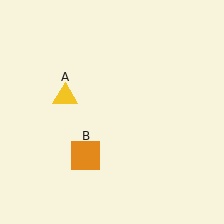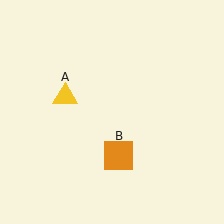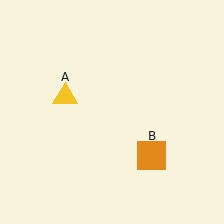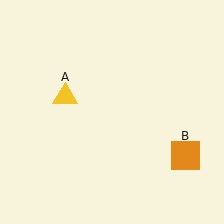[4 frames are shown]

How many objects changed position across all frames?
1 object changed position: orange square (object B).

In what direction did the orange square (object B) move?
The orange square (object B) moved right.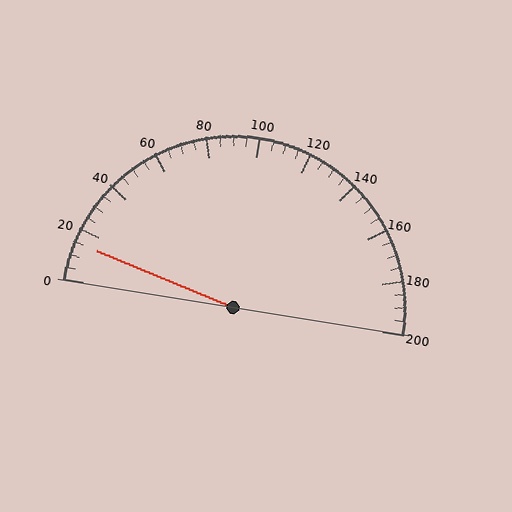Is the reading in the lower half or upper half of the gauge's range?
The reading is in the lower half of the range (0 to 200).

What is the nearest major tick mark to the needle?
The nearest major tick mark is 20.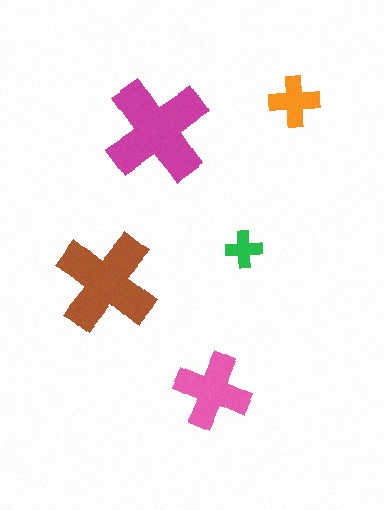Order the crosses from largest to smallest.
the magenta one, the brown one, the pink one, the orange one, the green one.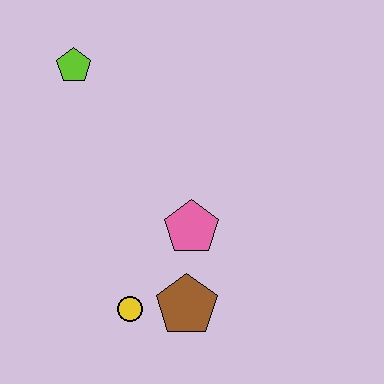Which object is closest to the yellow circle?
The brown pentagon is closest to the yellow circle.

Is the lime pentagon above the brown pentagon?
Yes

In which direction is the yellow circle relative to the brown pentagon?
The yellow circle is to the left of the brown pentagon.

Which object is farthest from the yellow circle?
The lime pentagon is farthest from the yellow circle.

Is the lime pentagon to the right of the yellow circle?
No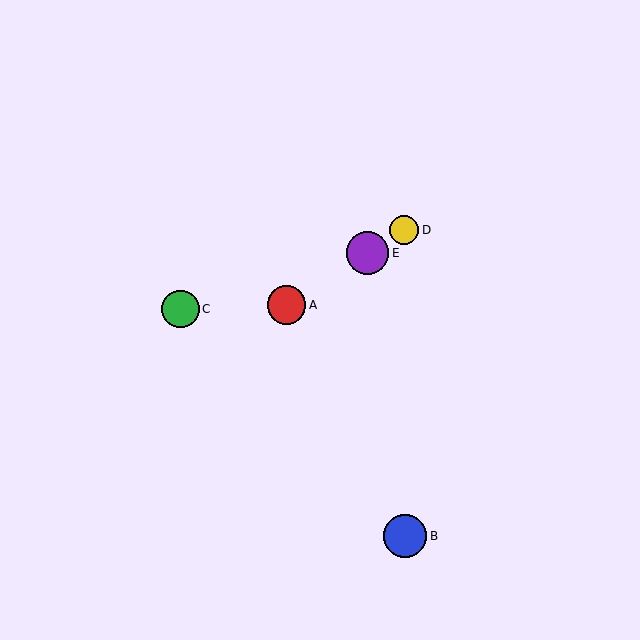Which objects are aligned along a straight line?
Objects A, D, E are aligned along a straight line.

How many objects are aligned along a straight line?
3 objects (A, D, E) are aligned along a straight line.